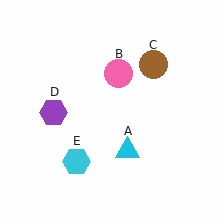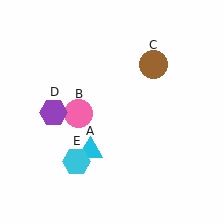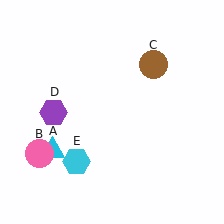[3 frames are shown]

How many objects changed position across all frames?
2 objects changed position: cyan triangle (object A), pink circle (object B).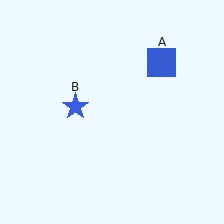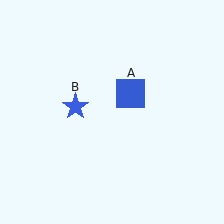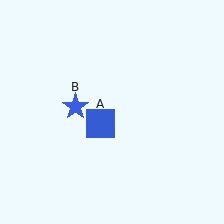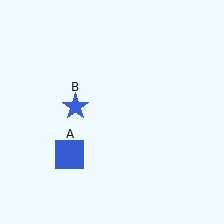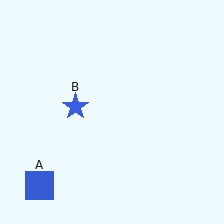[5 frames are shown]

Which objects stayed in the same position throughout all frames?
Blue star (object B) remained stationary.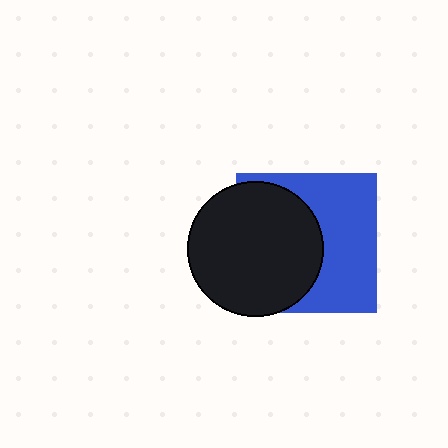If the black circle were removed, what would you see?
You would see the complete blue square.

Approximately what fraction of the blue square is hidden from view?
Roughly 50% of the blue square is hidden behind the black circle.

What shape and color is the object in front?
The object in front is a black circle.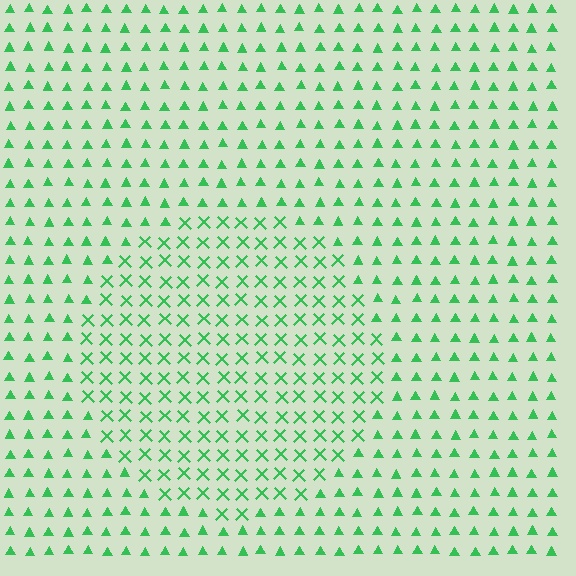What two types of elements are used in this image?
The image uses X marks inside the circle region and triangles outside it.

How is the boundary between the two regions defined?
The boundary is defined by a change in element shape: X marks inside vs. triangles outside. All elements share the same color and spacing.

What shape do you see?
I see a circle.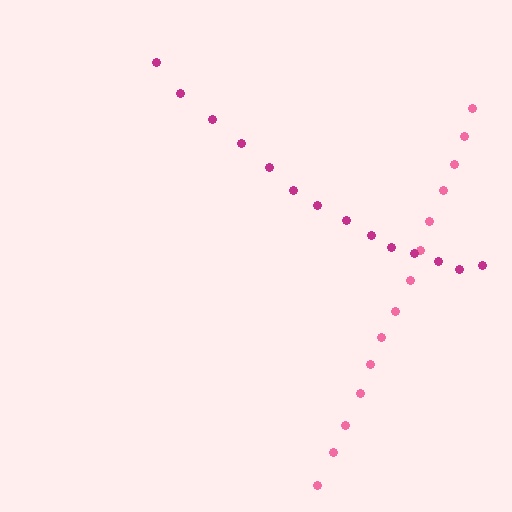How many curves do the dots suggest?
There are 2 distinct paths.